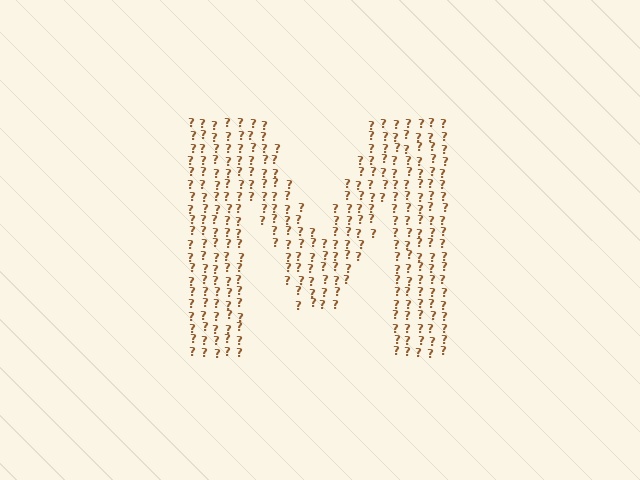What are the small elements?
The small elements are question marks.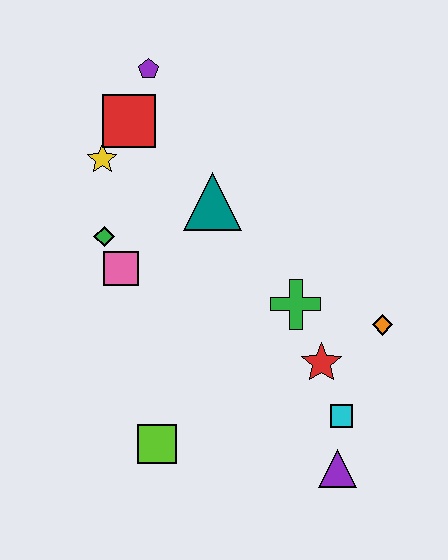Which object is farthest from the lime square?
The purple pentagon is farthest from the lime square.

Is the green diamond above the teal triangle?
No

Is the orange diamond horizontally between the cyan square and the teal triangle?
No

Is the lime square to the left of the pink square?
No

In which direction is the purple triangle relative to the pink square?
The purple triangle is to the right of the pink square.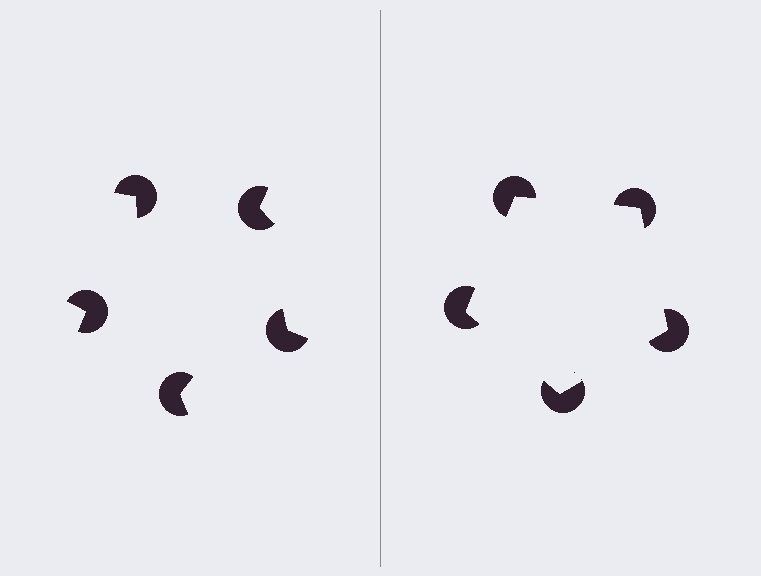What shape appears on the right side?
An illusory pentagon.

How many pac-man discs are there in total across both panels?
10 — 5 on each side.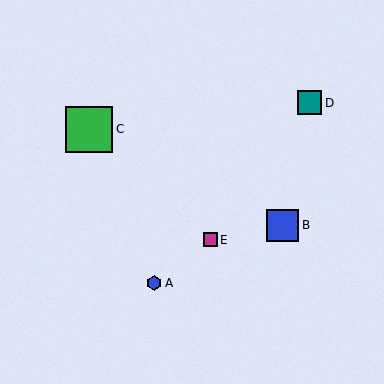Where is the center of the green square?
The center of the green square is at (89, 129).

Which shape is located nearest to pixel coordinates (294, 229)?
The blue square (labeled B) at (282, 225) is nearest to that location.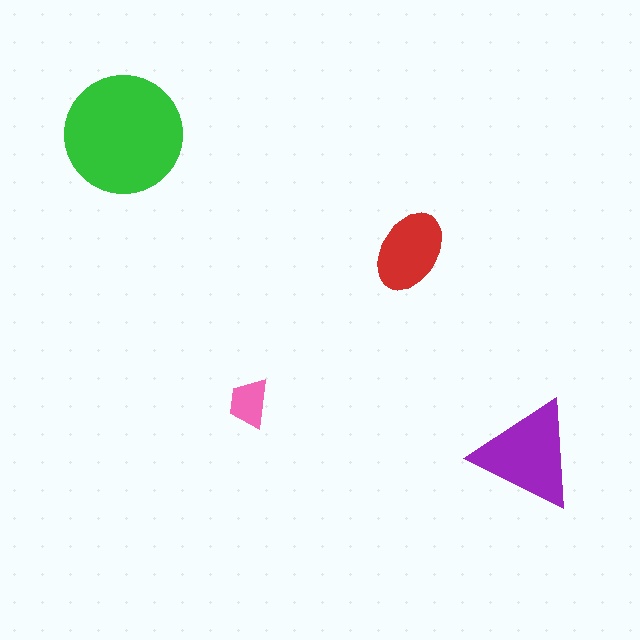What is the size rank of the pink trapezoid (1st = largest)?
4th.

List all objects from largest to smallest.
The green circle, the purple triangle, the red ellipse, the pink trapezoid.